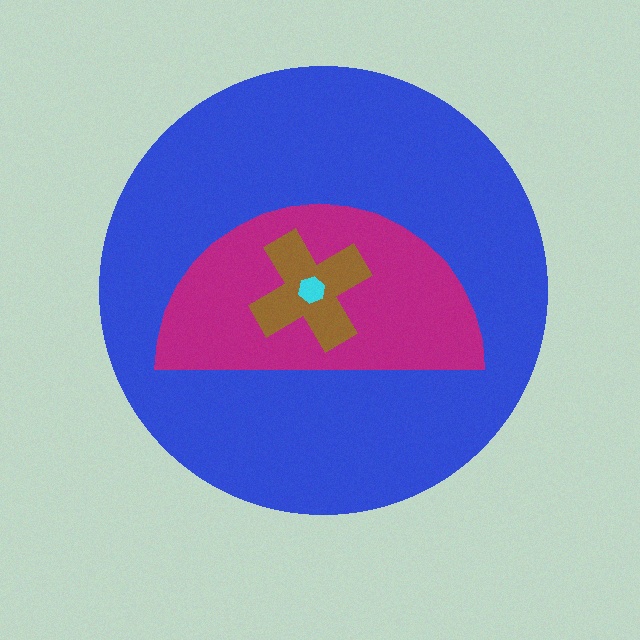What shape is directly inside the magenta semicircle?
The brown cross.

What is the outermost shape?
The blue circle.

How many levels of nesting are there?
4.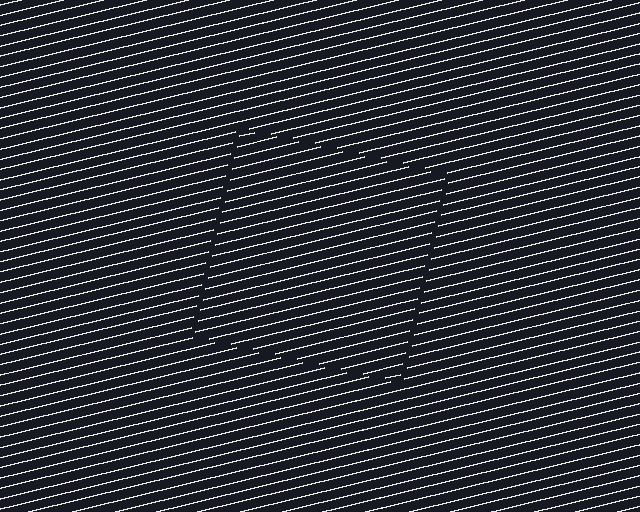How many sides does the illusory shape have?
4 sides — the line-ends trace a square.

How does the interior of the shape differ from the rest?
The interior of the shape contains the same grating, shifted by half a period — the contour is defined by the phase discontinuity where line-ends from the inner and outer gratings abut.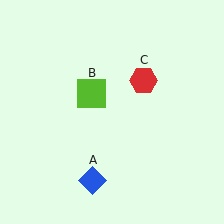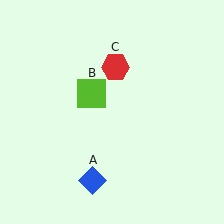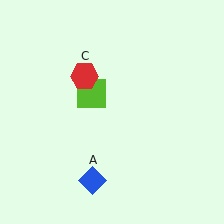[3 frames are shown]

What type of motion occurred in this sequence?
The red hexagon (object C) rotated counterclockwise around the center of the scene.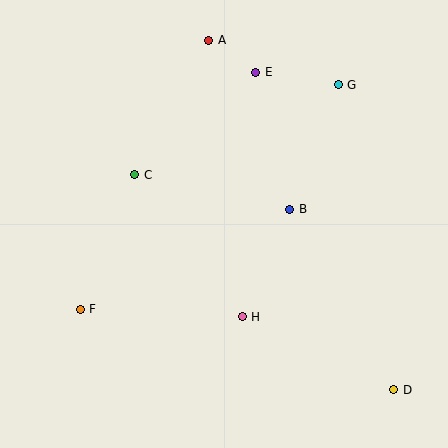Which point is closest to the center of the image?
Point B at (290, 209) is closest to the center.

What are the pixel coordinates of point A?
Point A is at (209, 40).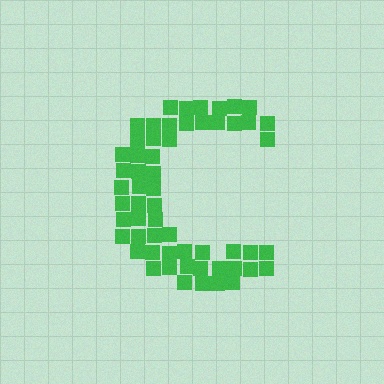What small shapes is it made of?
It is made of small squares.